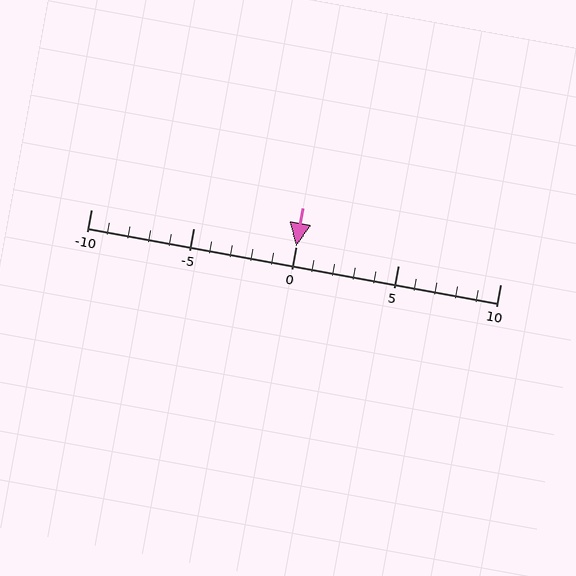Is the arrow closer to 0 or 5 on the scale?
The arrow is closer to 0.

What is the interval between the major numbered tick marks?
The major tick marks are spaced 5 units apart.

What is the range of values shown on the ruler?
The ruler shows values from -10 to 10.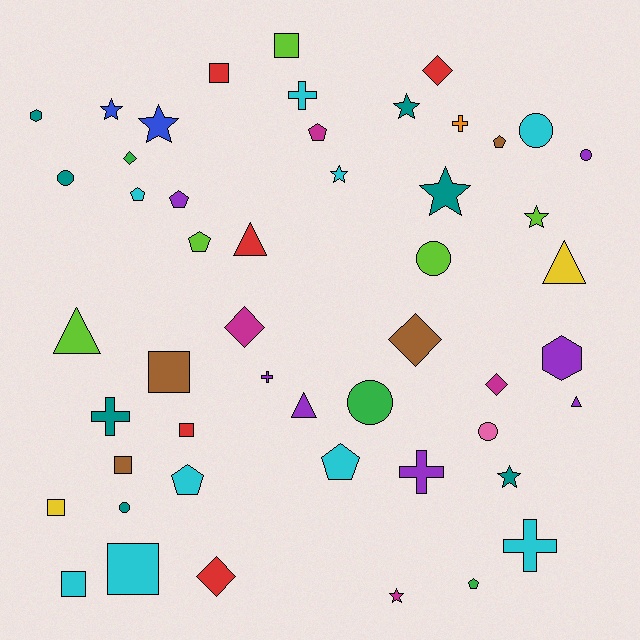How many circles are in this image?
There are 7 circles.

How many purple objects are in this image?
There are 7 purple objects.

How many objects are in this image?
There are 50 objects.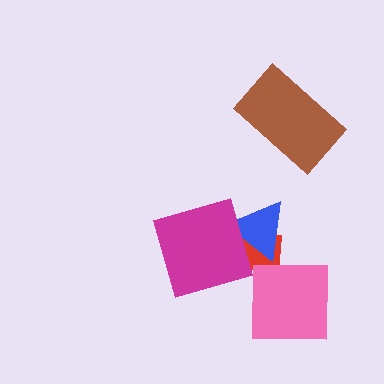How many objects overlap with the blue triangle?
2 objects overlap with the blue triangle.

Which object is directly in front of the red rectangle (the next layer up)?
The blue triangle is directly in front of the red rectangle.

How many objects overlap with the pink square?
0 objects overlap with the pink square.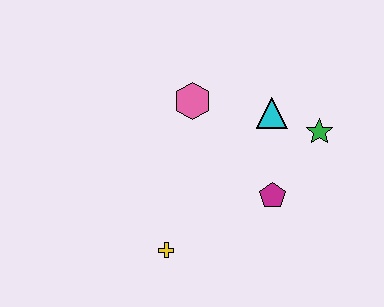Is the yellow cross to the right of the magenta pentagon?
No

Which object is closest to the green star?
The cyan triangle is closest to the green star.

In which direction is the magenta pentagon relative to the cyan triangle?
The magenta pentagon is below the cyan triangle.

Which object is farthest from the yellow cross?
The green star is farthest from the yellow cross.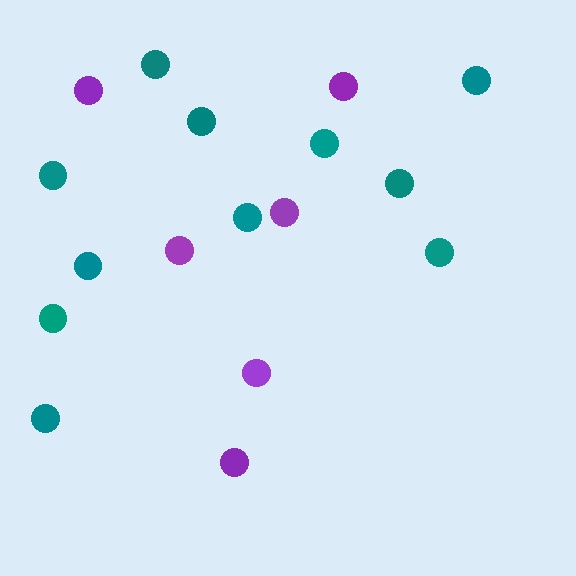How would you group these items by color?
There are 2 groups: one group of teal circles (11) and one group of purple circles (6).